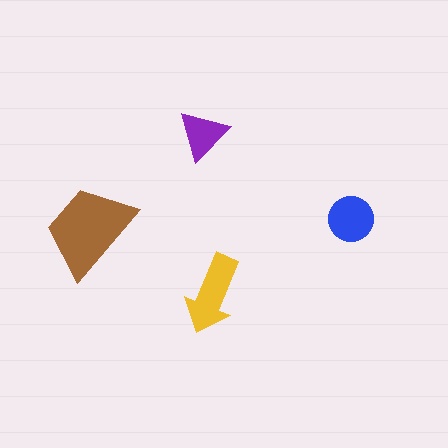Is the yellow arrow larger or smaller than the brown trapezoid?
Smaller.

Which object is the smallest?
The purple triangle.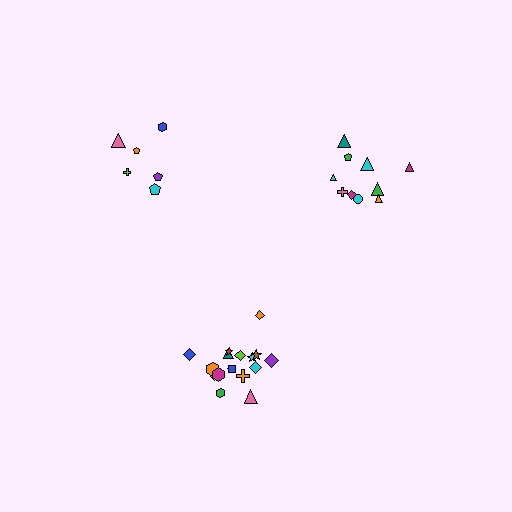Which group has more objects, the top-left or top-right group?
The top-right group.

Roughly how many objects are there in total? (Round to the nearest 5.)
Roughly 35 objects in total.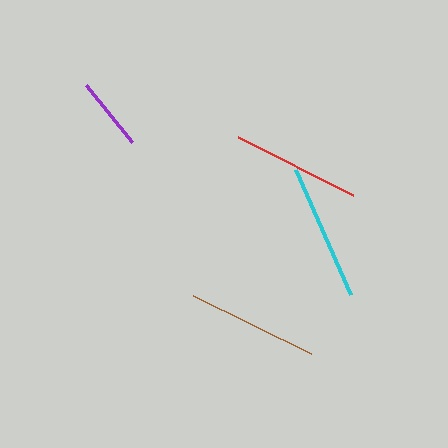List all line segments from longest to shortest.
From longest to shortest: cyan, brown, red, purple.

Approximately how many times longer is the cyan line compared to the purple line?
The cyan line is approximately 1.8 times the length of the purple line.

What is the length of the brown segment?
The brown segment is approximately 131 pixels long.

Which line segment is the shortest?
The purple line is the shortest at approximately 74 pixels.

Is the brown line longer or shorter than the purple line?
The brown line is longer than the purple line.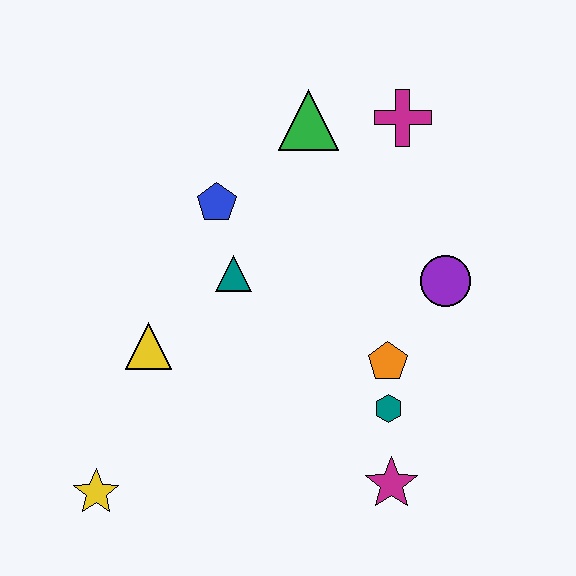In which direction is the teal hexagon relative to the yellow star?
The teal hexagon is to the right of the yellow star.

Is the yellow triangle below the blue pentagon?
Yes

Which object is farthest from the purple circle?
The yellow star is farthest from the purple circle.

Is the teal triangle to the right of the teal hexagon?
No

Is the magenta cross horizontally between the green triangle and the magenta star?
No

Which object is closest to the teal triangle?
The blue pentagon is closest to the teal triangle.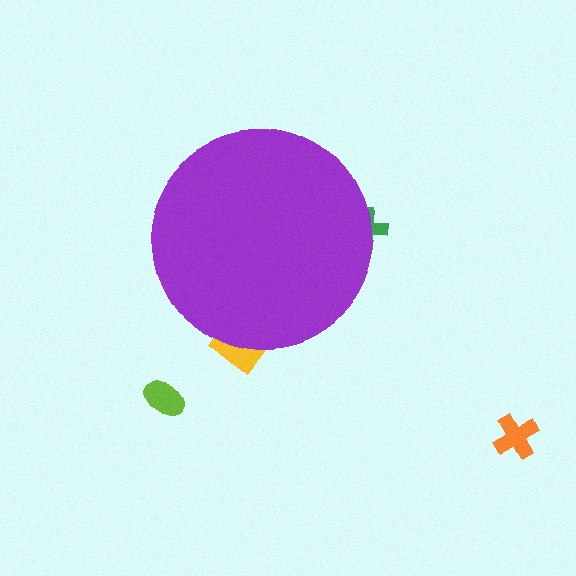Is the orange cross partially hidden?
No, the orange cross is fully visible.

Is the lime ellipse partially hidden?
No, the lime ellipse is fully visible.